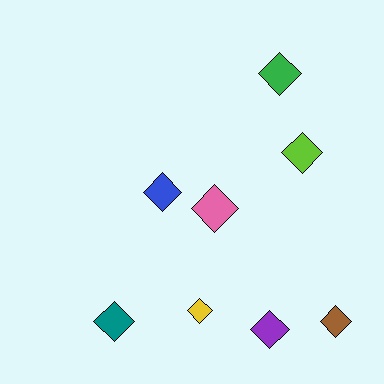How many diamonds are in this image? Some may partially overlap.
There are 8 diamonds.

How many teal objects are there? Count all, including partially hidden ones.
There is 1 teal object.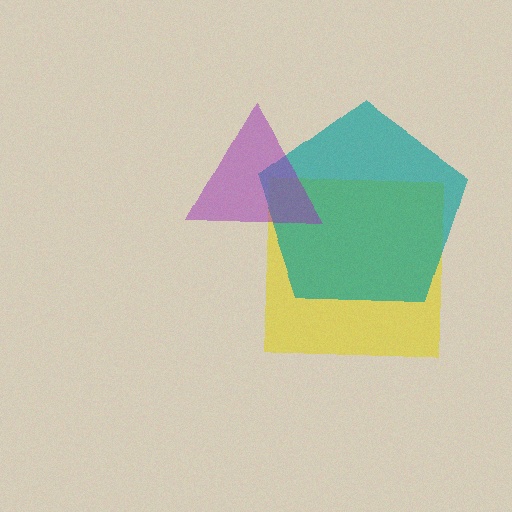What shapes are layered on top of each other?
The layered shapes are: a yellow square, a teal pentagon, a purple triangle.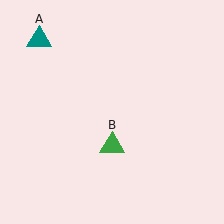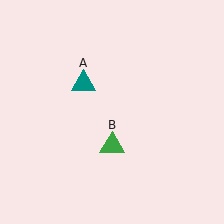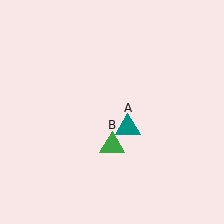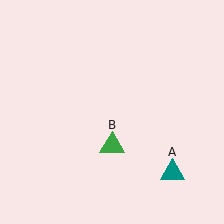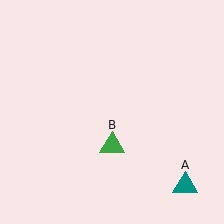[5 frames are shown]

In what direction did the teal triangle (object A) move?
The teal triangle (object A) moved down and to the right.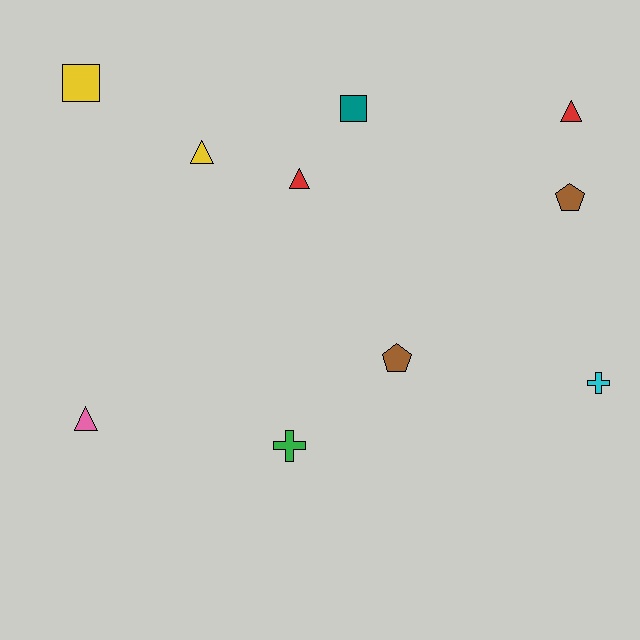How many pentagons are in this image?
There are 2 pentagons.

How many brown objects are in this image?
There are 2 brown objects.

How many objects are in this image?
There are 10 objects.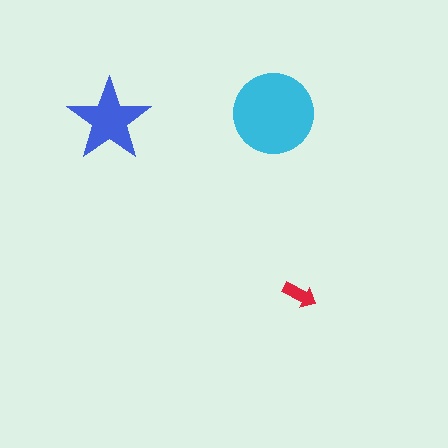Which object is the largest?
The cyan circle.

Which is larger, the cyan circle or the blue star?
The cyan circle.